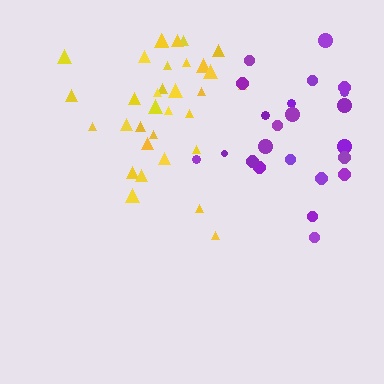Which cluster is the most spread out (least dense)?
Purple.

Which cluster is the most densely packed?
Yellow.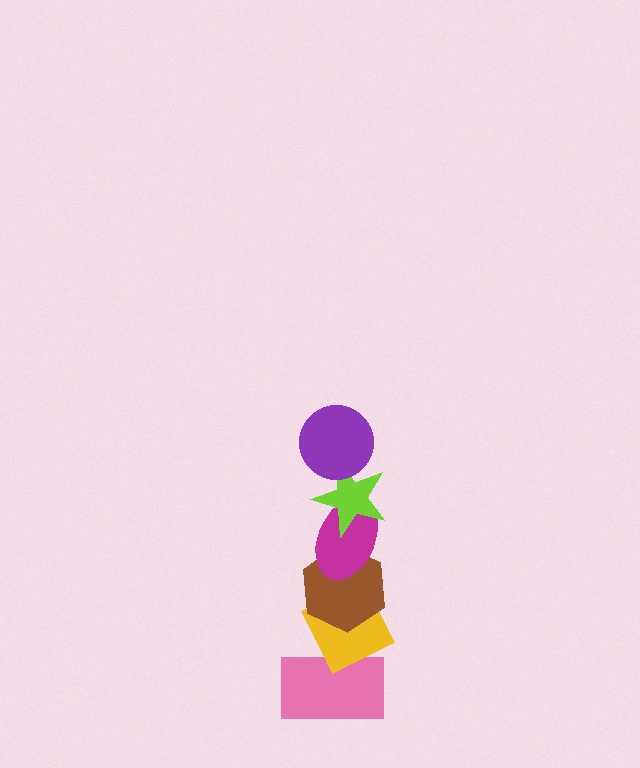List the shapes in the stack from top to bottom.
From top to bottom: the purple circle, the lime star, the magenta ellipse, the brown hexagon, the yellow diamond, the pink rectangle.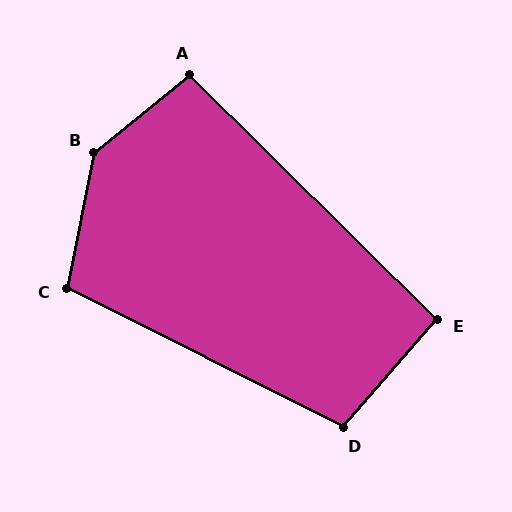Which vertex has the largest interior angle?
B, at approximately 140 degrees.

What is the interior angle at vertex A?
Approximately 97 degrees (obtuse).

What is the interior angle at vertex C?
Approximately 105 degrees (obtuse).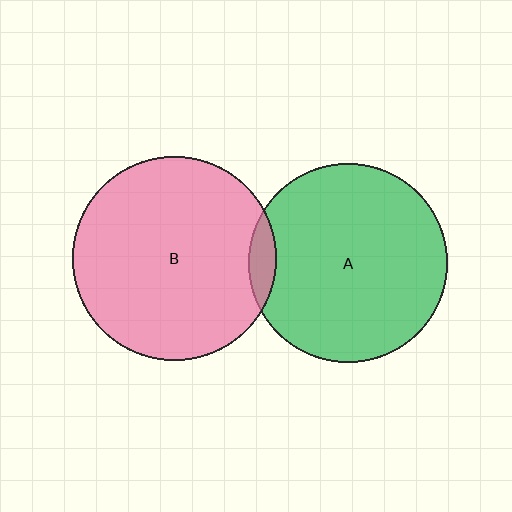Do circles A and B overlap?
Yes.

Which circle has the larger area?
Circle B (pink).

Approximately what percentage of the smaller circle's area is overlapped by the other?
Approximately 5%.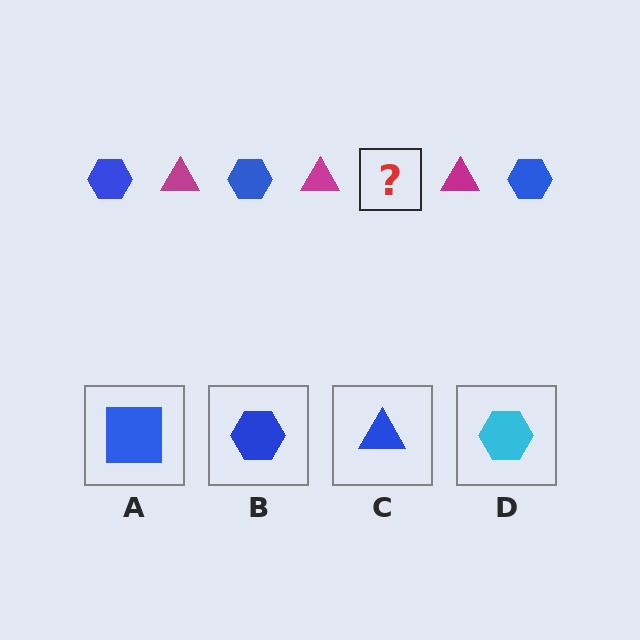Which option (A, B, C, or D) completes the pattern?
B.